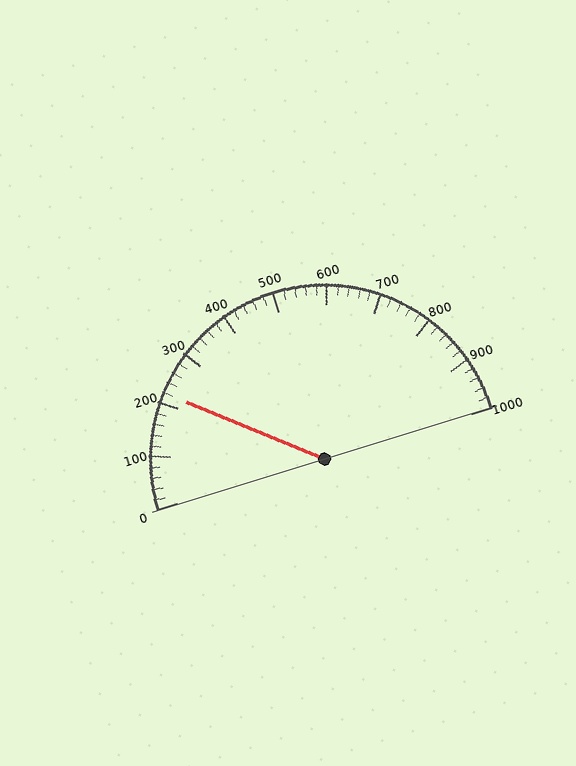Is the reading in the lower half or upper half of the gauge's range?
The reading is in the lower half of the range (0 to 1000).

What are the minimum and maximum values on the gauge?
The gauge ranges from 0 to 1000.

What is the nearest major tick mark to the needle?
The nearest major tick mark is 200.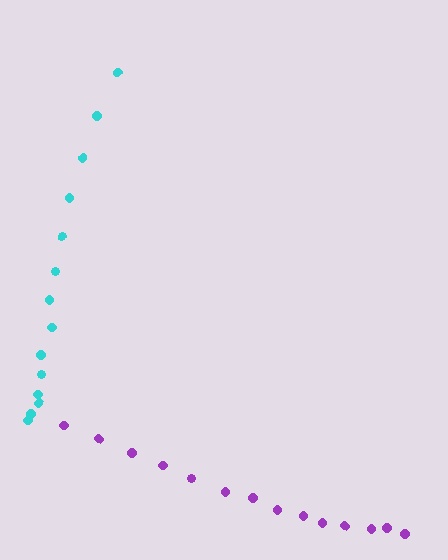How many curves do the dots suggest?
There are 2 distinct paths.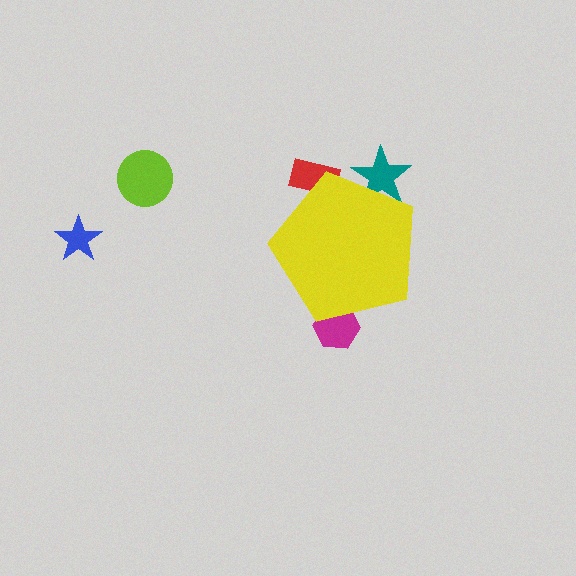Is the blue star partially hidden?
No, the blue star is fully visible.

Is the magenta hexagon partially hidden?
Yes, the magenta hexagon is partially hidden behind the yellow pentagon.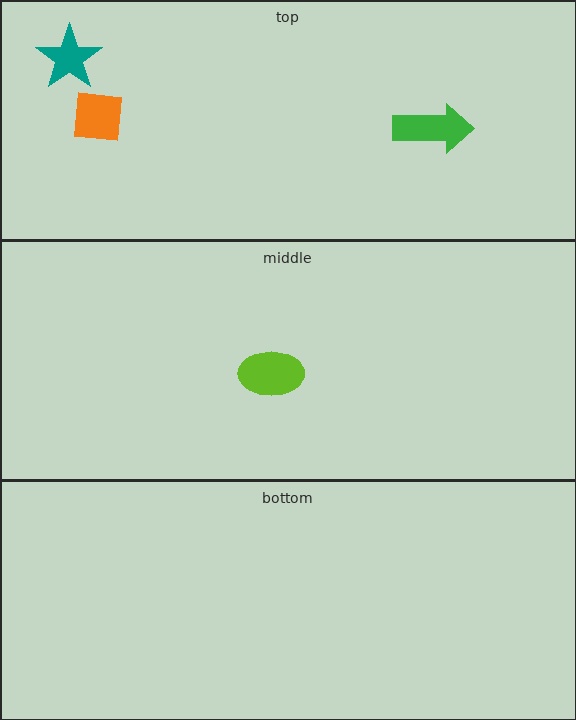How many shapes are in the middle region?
1.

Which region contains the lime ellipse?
The middle region.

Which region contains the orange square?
The top region.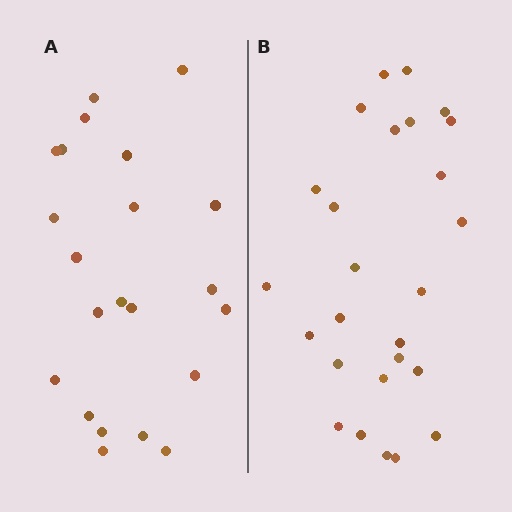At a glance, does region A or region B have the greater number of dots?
Region B (the right region) has more dots.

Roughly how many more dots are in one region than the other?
Region B has about 4 more dots than region A.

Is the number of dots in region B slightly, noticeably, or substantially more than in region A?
Region B has only slightly more — the two regions are fairly close. The ratio is roughly 1.2 to 1.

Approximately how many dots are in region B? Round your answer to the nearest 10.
About 30 dots. (The exact count is 26, which rounds to 30.)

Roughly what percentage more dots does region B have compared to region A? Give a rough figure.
About 20% more.